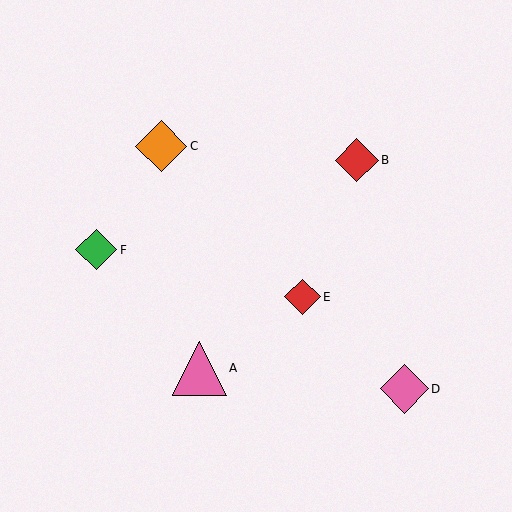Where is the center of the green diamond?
The center of the green diamond is at (96, 250).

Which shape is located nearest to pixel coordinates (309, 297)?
The red diamond (labeled E) at (303, 297) is nearest to that location.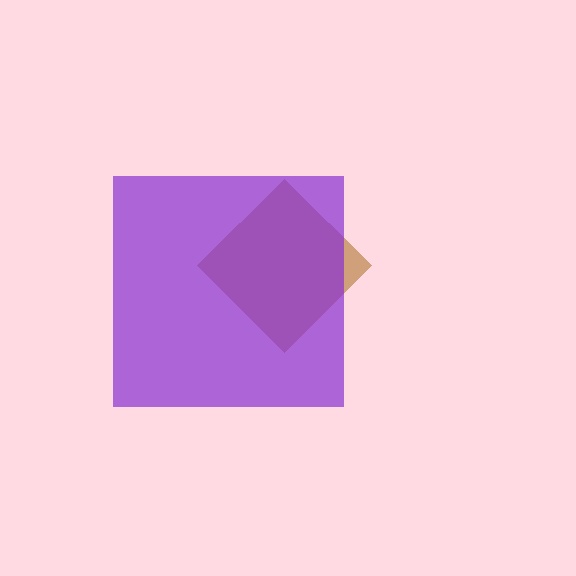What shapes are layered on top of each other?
The layered shapes are: a brown diamond, a purple square.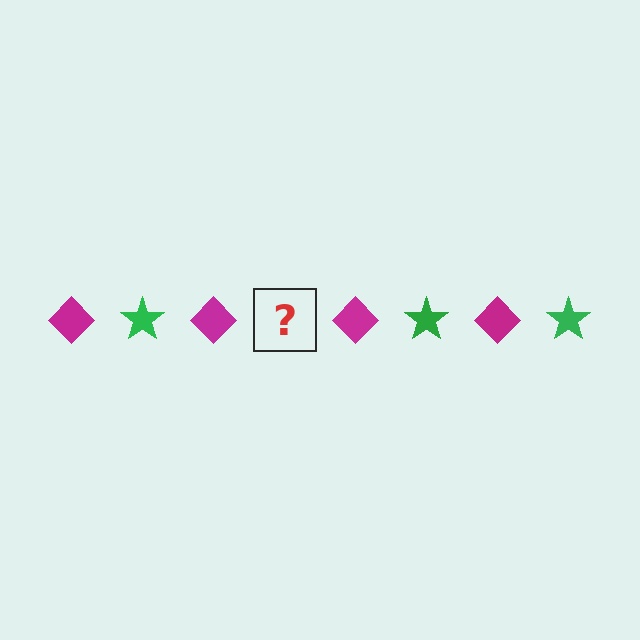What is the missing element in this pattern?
The missing element is a green star.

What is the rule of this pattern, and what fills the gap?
The rule is that the pattern alternates between magenta diamond and green star. The gap should be filled with a green star.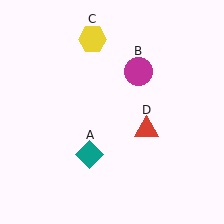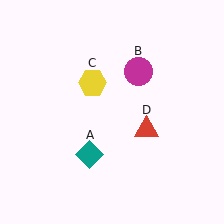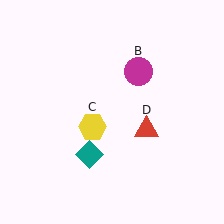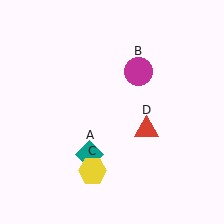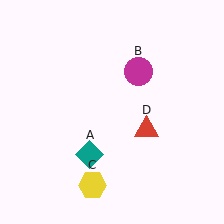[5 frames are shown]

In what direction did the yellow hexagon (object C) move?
The yellow hexagon (object C) moved down.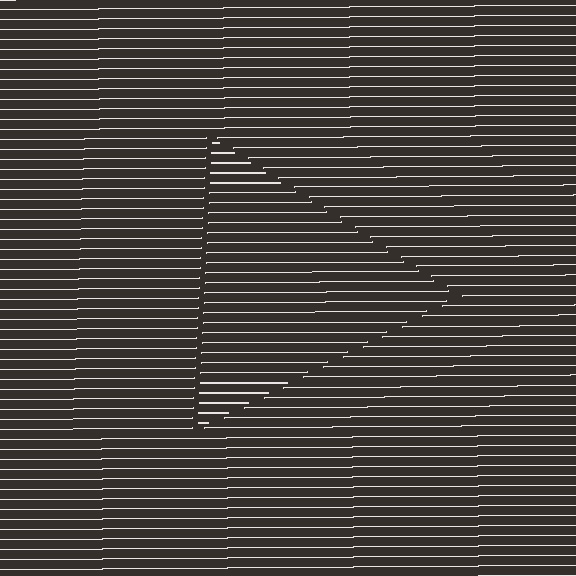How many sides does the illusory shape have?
3 sides — the line-ends trace a triangle.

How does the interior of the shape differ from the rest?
The interior of the shape contains the same grating, shifted by half a period — the contour is defined by the phase discontinuity where line-ends from the inner and outer gratings abut.